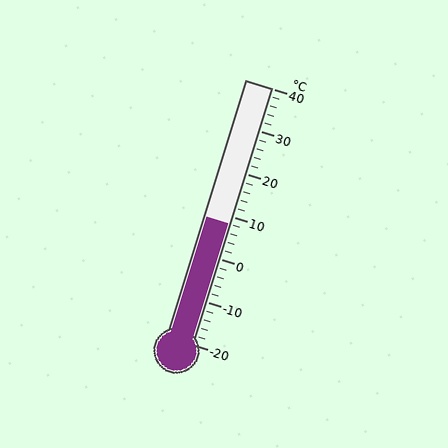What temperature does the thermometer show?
The thermometer shows approximately 8°C.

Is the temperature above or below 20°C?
The temperature is below 20°C.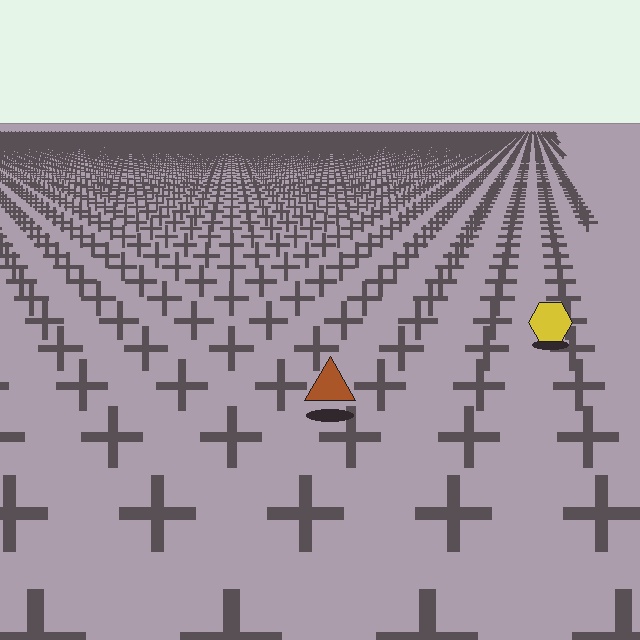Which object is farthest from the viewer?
The yellow hexagon is farthest from the viewer. It appears smaller and the ground texture around it is denser.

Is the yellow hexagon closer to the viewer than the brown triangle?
No. The brown triangle is closer — you can tell from the texture gradient: the ground texture is coarser near it.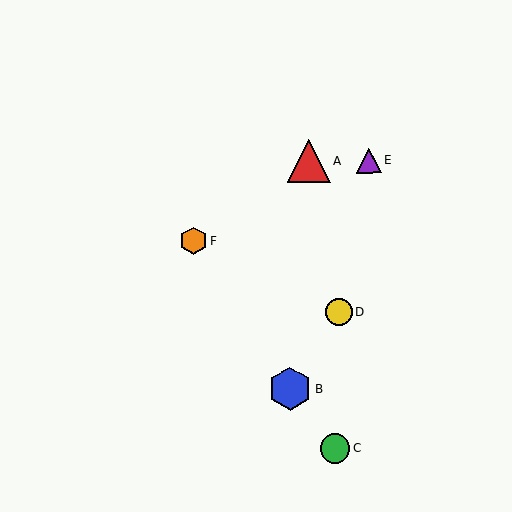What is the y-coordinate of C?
Object C is at y≈448.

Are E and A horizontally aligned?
Yes, both are at y≈161.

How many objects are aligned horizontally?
2 objects (A, E) are aligned horizontally.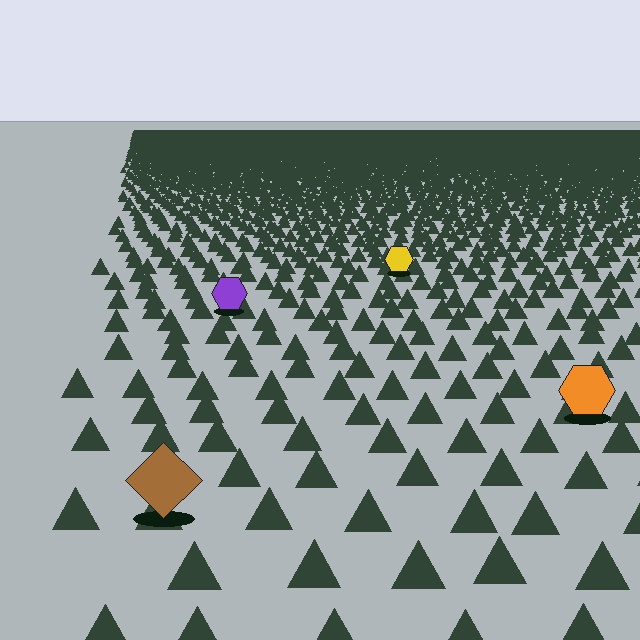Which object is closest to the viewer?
The brown diamond is closest. The texture marks near it are larger and more spread out.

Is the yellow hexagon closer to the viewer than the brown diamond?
No. The brown diamond is closer — you can tell from the texture gradient: the ground texture is coarser near it.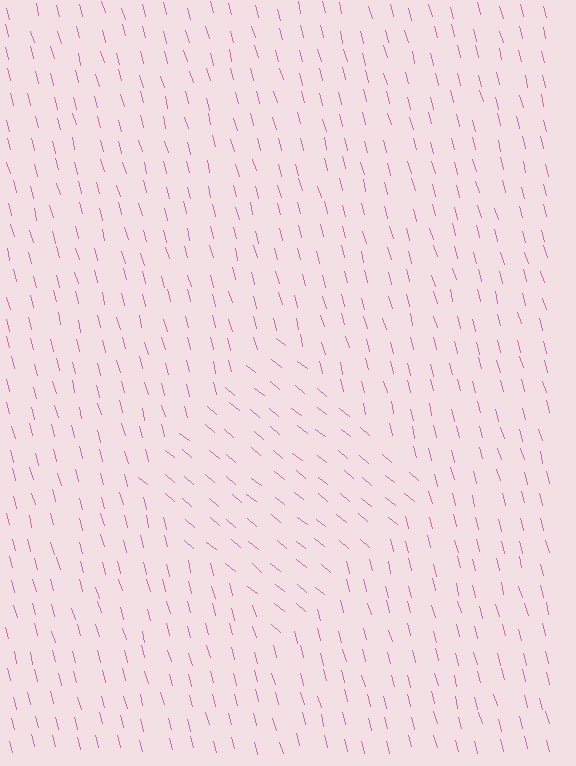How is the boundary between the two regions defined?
The boundary is defined purely by a change in line orientation (approximately 35 degrees difference). All lines are the same color and thickness.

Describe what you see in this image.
The image is filled with small pink line segments. A diamond region in the image has lines oriented differently from the surrounding lines, creating a visible texture boundary.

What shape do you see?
I see a diamond.